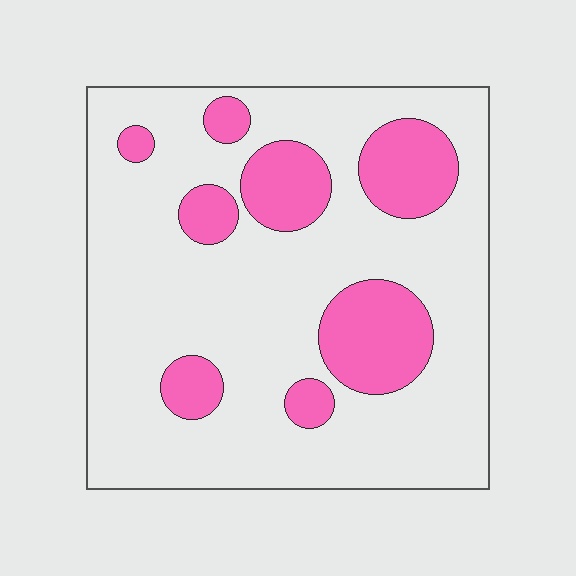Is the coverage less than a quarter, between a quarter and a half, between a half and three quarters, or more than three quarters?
Less than a quarter.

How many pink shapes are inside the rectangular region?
8.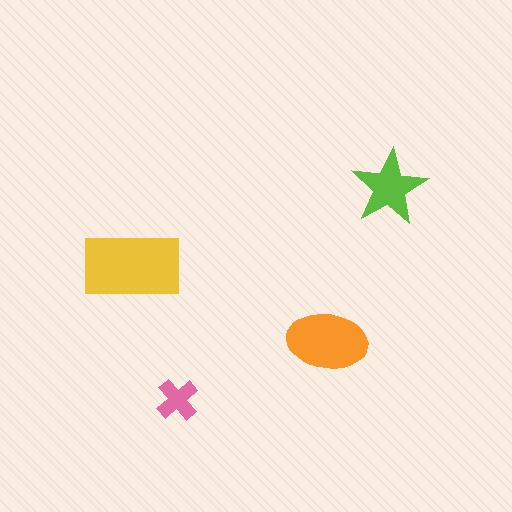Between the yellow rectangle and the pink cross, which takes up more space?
The yellow rectangle.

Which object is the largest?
The yellow rectangle.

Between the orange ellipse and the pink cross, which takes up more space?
The orange ellipse.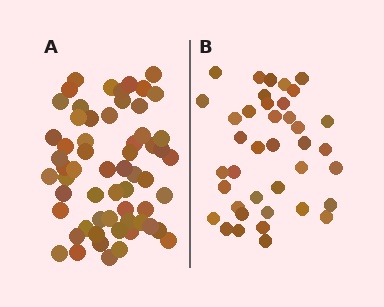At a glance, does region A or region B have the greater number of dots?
Region A (the left region) has more dots.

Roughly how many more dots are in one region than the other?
Region A has approximately 20 more dots than region B.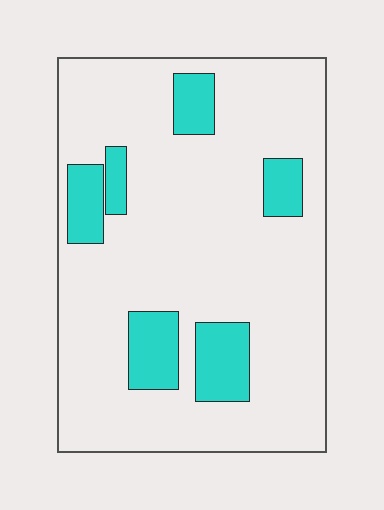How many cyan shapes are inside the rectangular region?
6.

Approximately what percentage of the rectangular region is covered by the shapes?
Approximately 15%.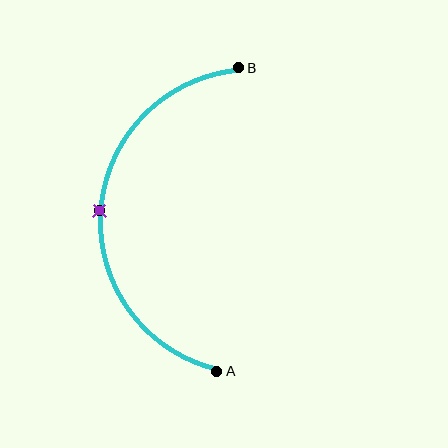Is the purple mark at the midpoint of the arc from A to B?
Yes. The purple mark lies on the arc at equal arc-length from both A and B — it is the arc midpoint.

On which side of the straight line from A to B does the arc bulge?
The arc bulges to the left of the straight line connecting A and B.